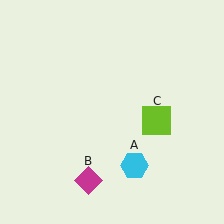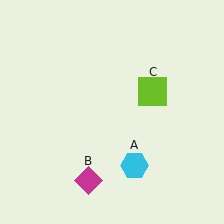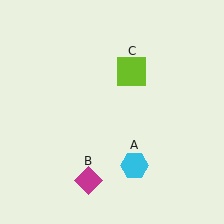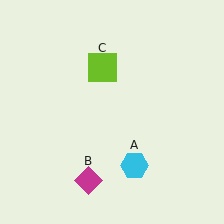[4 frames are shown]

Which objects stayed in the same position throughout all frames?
Cyan hexagon (object A) and magenta diamond (object B) remained stationary.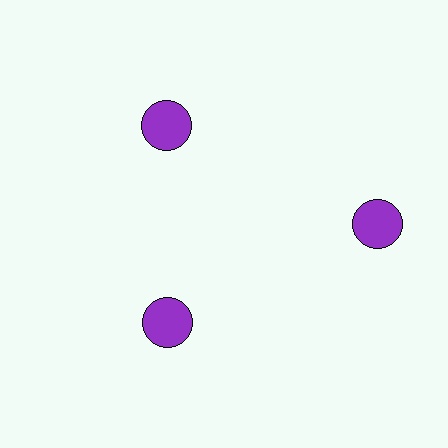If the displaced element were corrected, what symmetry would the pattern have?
It would have 3-fold rotational symmetry — the pattern would map onto itself every 120 degrees.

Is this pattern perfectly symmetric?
No. The 3 purple circles are arranged in a ring, but one element near the 3 o'clock position is pushed outward from the center, breaking the 3-fold rotational symmetry.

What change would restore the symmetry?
The symmetry would be restored by moving it inward, back onto the ring so that all 3 circles sit at equal angles and equal distance from the center.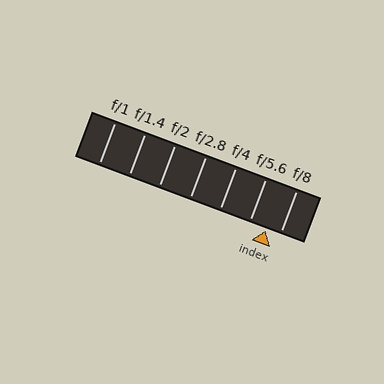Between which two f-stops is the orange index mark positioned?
The index mark is between f/5.6 and f/8.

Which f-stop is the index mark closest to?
The index mark is closest to f/8.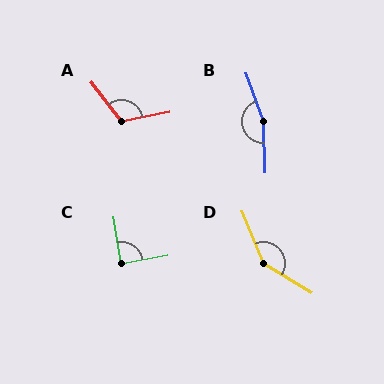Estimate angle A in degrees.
Approximately 117 degrees.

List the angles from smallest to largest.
C (89°), A (117°), D (143°), B (162°).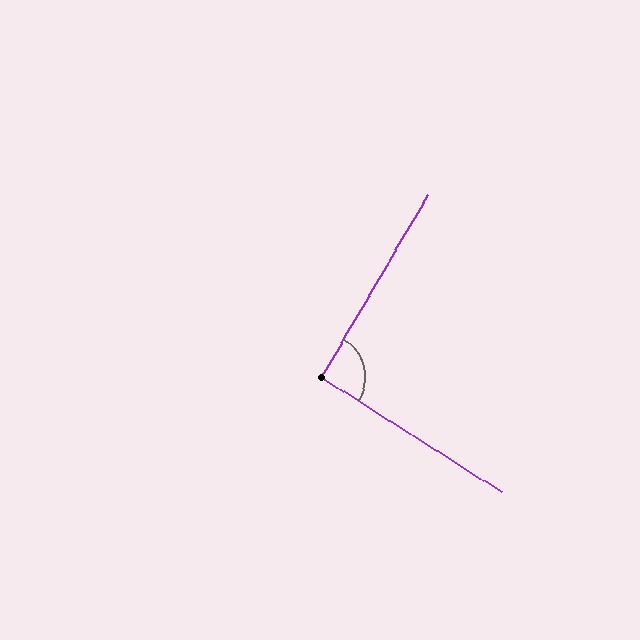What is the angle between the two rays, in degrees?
Approximately 92 degrees.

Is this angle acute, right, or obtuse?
It is approximately a right angle.